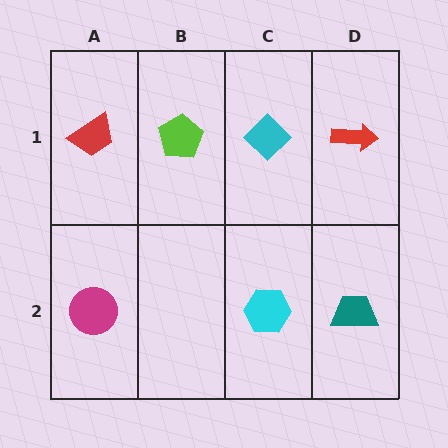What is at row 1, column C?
A cyan diamond.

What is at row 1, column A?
A red trapezoid.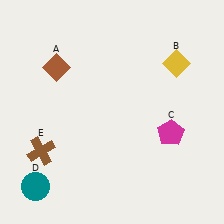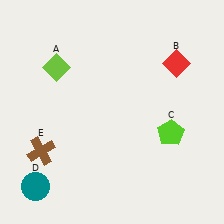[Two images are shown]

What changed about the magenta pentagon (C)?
In Image 1, C is magenta. In Image 2, it changed to lime.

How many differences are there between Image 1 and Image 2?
There are 3 differences between the two images.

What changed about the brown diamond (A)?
In Image 1, A is brown. In Image 2, it changed to lime.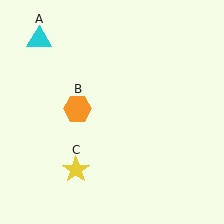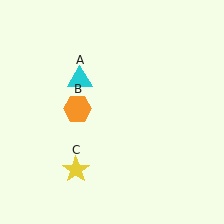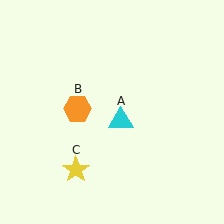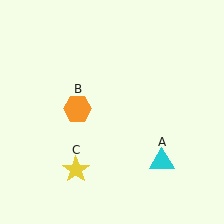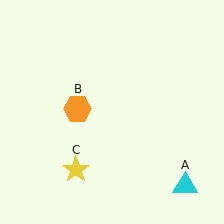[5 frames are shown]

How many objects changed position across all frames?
1 object changed position: cyan triangle (object A).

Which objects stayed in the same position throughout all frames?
Orange hexagon (object B) and yellow star (object C) remained stationary.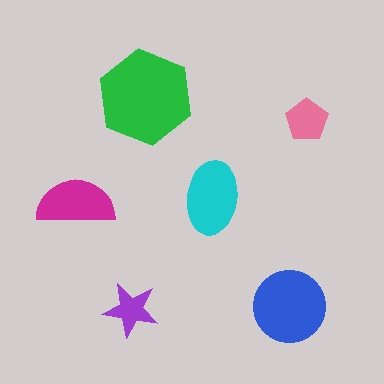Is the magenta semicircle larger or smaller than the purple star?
Larger.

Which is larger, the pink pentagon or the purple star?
The pink pentagon.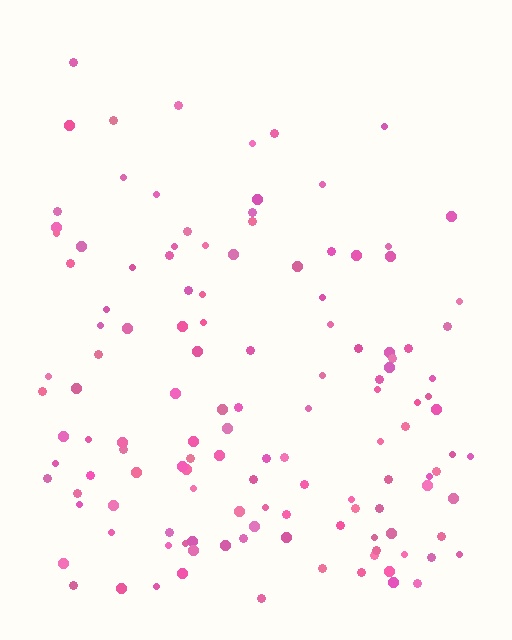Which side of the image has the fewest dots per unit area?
The top.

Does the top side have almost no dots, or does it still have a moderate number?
Still a moderate number, just noticeably fewer than the bottom.